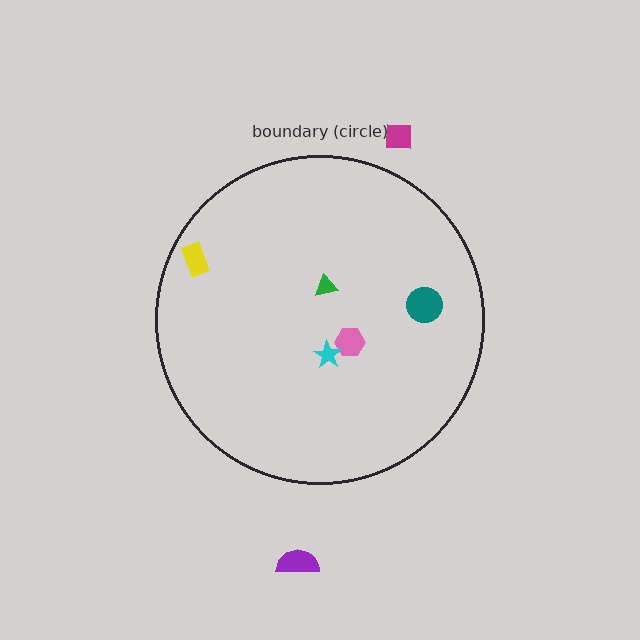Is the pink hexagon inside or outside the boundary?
Inside.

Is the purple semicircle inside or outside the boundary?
Outside.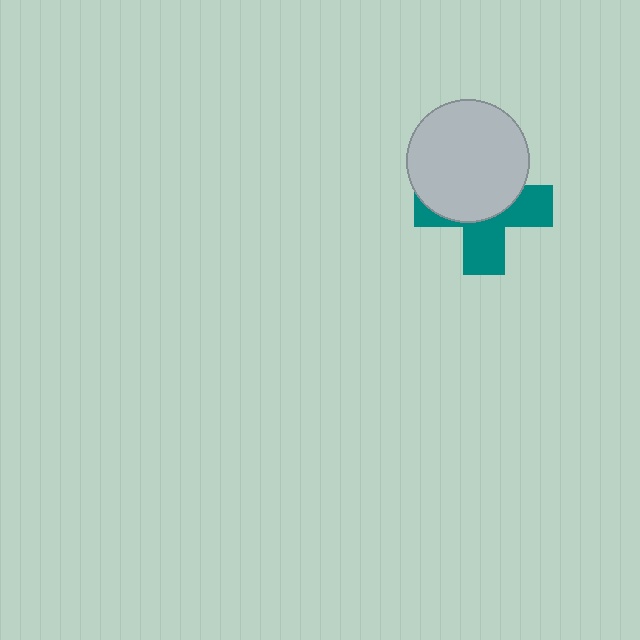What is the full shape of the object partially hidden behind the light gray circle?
The partially hidden object is a teal cross.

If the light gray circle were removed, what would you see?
You would see the complete teal cross.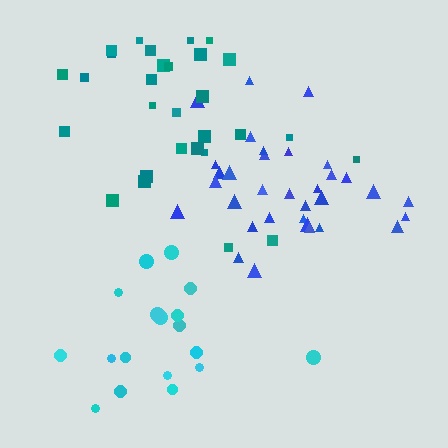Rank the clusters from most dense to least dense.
blue, teal, cyan.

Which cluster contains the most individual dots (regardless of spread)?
Blue (34).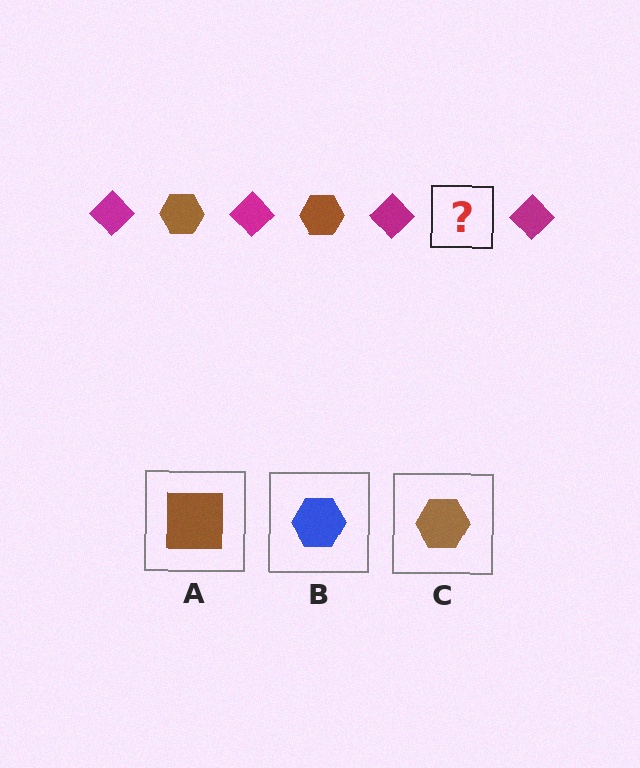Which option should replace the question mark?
Option C.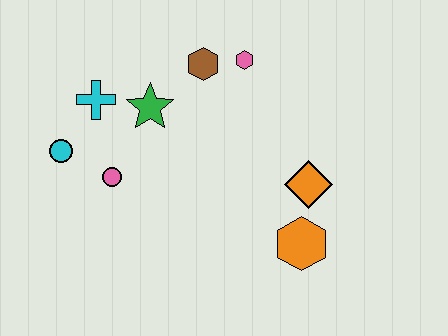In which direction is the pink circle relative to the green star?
The pink circle is below the green star.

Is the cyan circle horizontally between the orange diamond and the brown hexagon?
No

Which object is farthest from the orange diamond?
The cyan circle is farthest from the orange diamond.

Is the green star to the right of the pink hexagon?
No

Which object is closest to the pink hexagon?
The brown hexagon is closest to the pink hexagon.